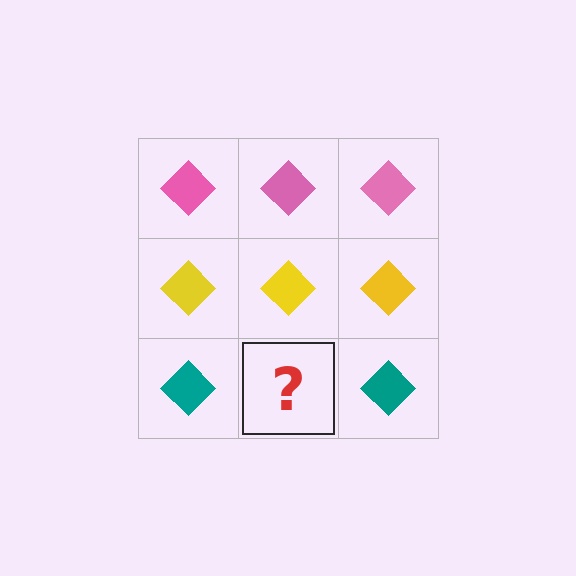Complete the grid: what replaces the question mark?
The question mark should be replaced with a teal diamond.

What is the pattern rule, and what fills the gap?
The rule is that each row has a consistent color. The gap should be filled with a teal diamond.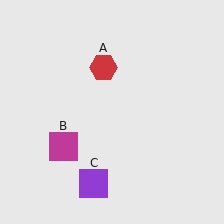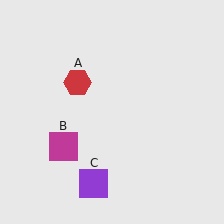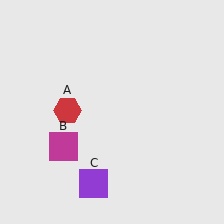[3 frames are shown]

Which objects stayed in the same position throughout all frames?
Magenta square (object B) and purple square (object C) remained stationary.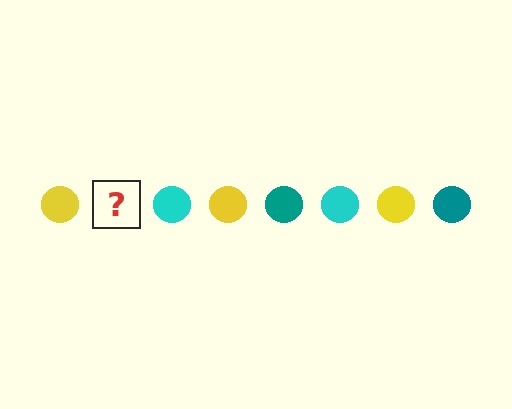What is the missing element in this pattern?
The missing element is a teal circle.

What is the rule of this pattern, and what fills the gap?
The rule is that the pattern cycles through yellow, teal, cyan circles. The gap should be filled with a teal circle.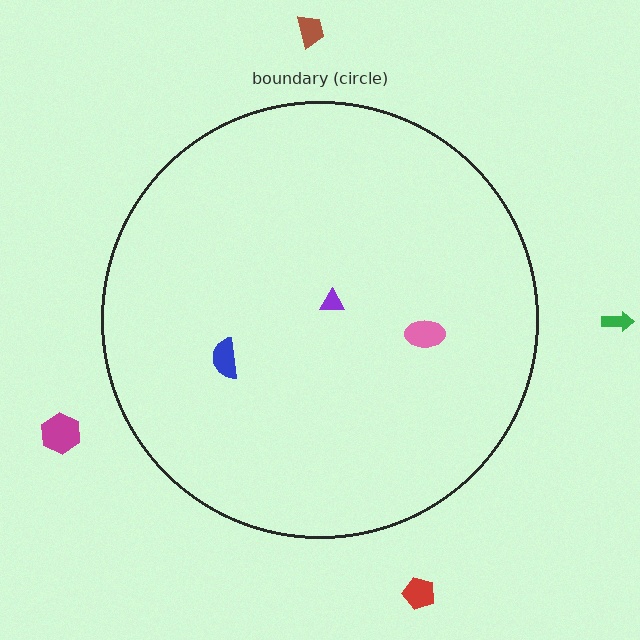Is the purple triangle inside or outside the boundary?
Inside.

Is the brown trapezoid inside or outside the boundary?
Outside.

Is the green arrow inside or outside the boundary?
Outside.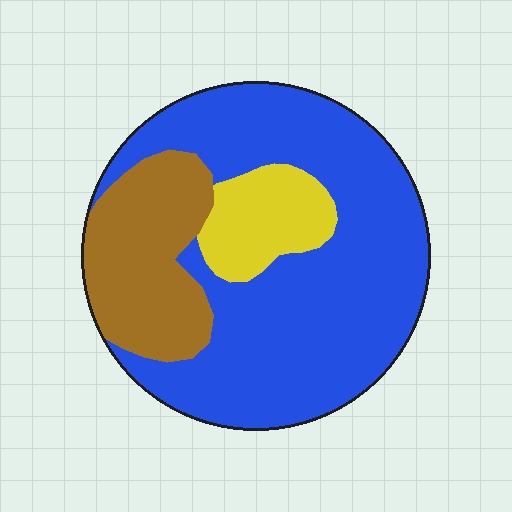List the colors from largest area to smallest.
From largest to smallest: blue, brown, yellow.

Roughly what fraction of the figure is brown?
Brown covers 22% of the figure.